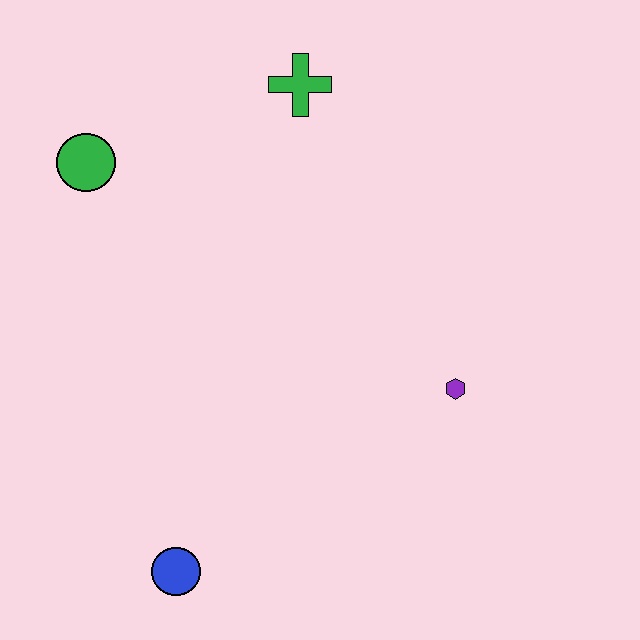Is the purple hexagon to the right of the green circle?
Yes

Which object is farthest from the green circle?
The purple hexagon is farthest from the green circle.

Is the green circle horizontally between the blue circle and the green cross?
No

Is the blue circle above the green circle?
No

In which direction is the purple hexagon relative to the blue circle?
The purple hexagon is to the right of the blue circle.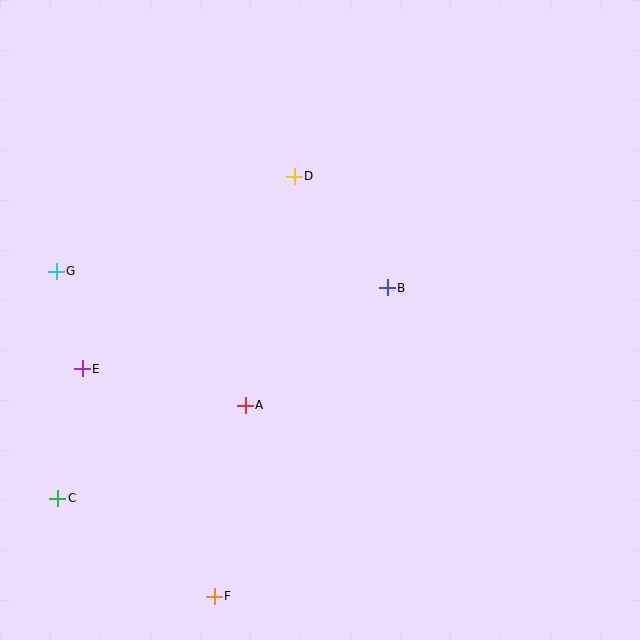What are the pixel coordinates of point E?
Point E is at (82, 369).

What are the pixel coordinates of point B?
Point B is at (387, 288).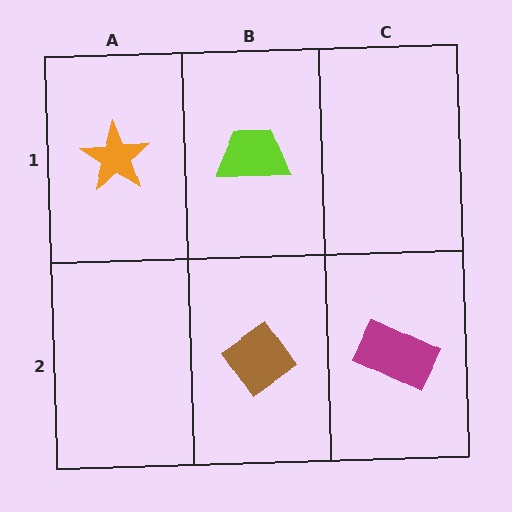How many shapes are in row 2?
2 shapes.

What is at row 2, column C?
A magenta rectangle.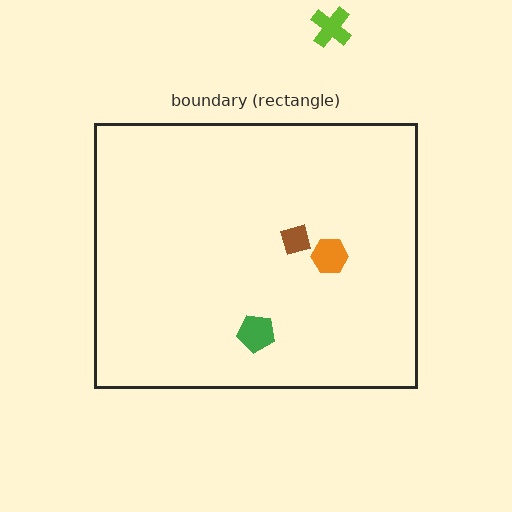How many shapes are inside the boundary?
3 inside, 1 outside.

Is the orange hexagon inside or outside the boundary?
Inside.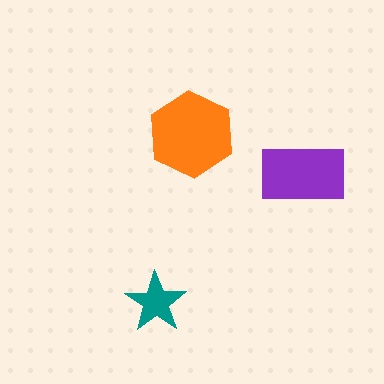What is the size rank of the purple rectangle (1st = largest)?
2nd.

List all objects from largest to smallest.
The orange hexagon, the purple rectangle, the teal star.